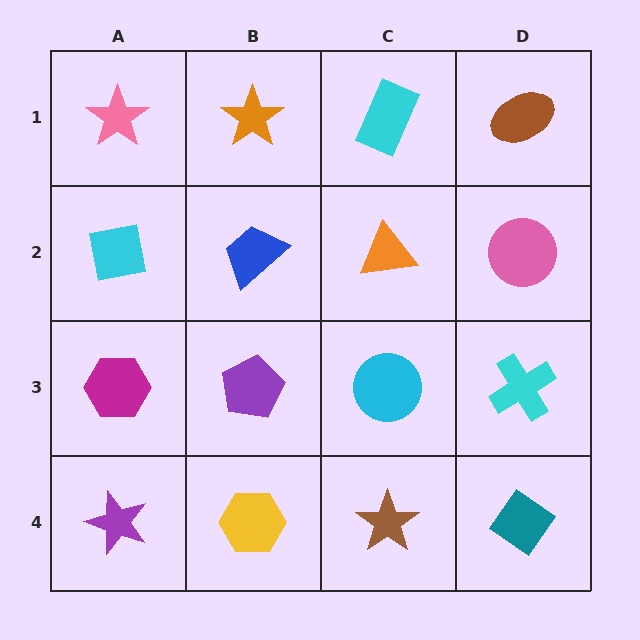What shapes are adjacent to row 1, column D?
A pink circle (row 2, column D), a cyan rectangle (row 1, column C).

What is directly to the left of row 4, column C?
A yellow hexagon.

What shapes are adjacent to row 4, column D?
A cyan cross (row 3, column D), a brown star (row 4, column C).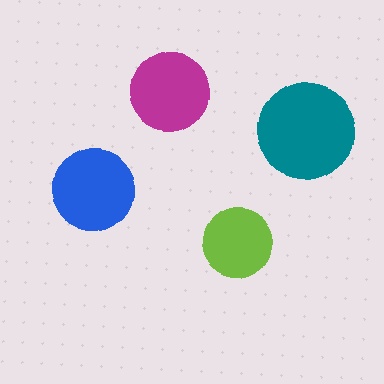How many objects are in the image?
There are 4 objects in the image.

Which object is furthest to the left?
The blue circle is leftmost.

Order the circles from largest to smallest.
the teal one, the blue one, the magenta one, the lime one.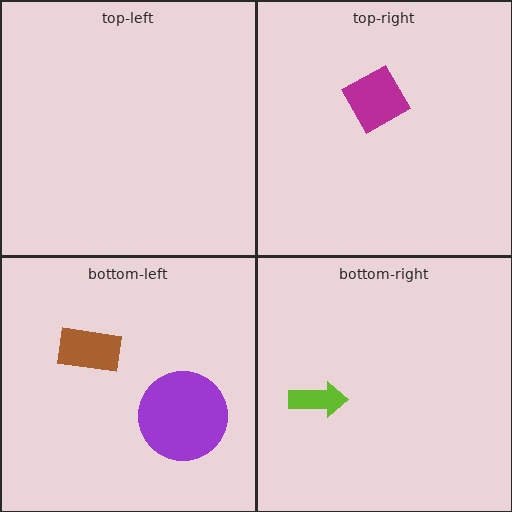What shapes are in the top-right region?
The magenta diamond.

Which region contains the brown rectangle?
The bottom-left region.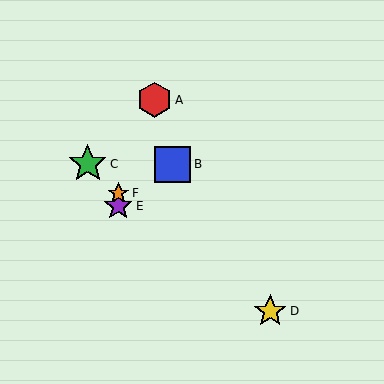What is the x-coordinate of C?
Object C is at x≈88.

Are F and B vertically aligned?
No, F is at x≈118 and B is at x≈173.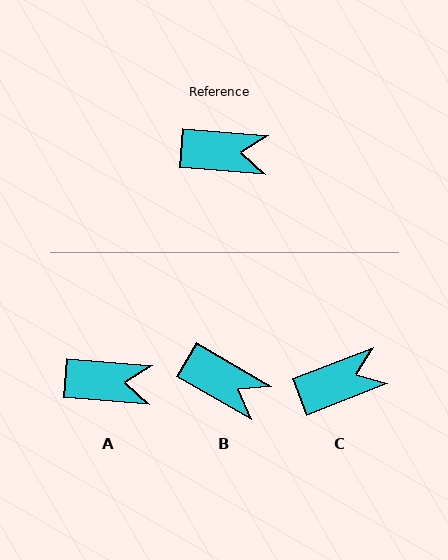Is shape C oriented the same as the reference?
No, it is off by about 26 degrees.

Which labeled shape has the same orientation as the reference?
A.